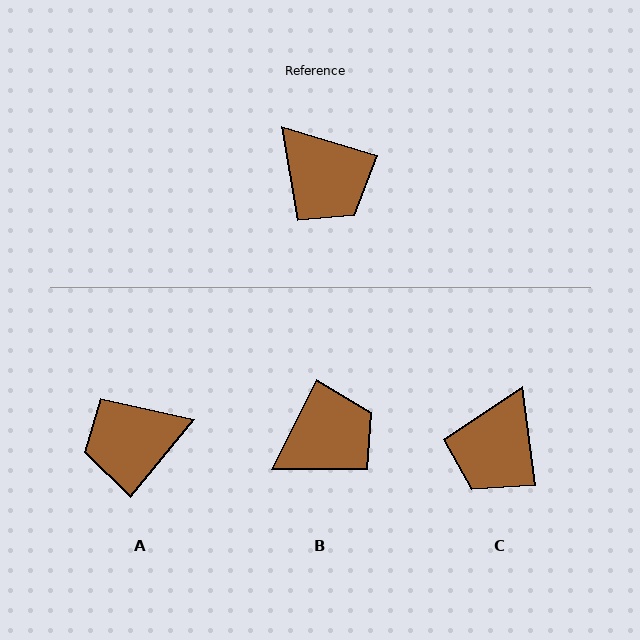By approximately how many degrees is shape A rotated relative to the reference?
Approximately 113 degrees clockwise.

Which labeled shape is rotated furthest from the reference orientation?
A, about 113 degrees away.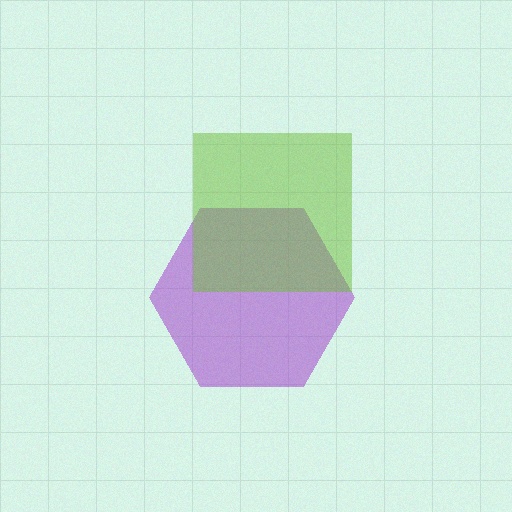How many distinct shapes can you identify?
There are 2 distinct shapes: a purple hexagon, a lime square.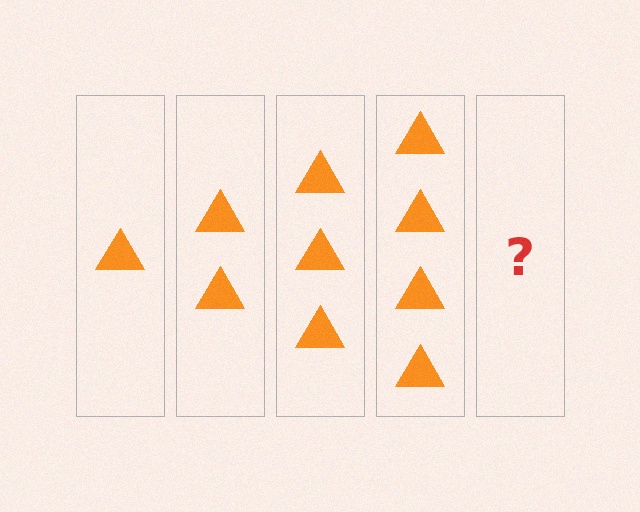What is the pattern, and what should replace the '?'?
The pattern is that each step adds one more triangle. The '?' should be 5 triangles.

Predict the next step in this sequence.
The next step is 5 triangles.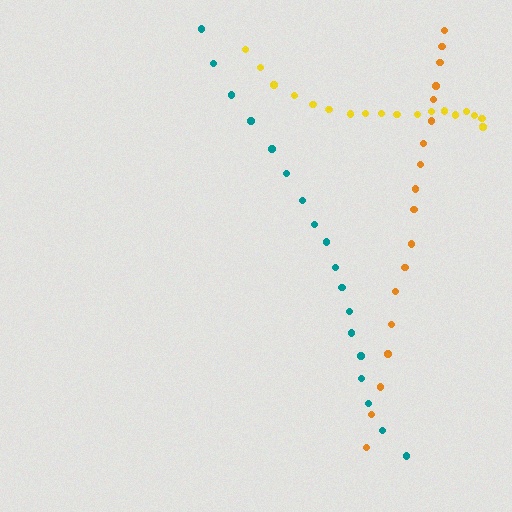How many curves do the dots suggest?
There are 3 distinct paths.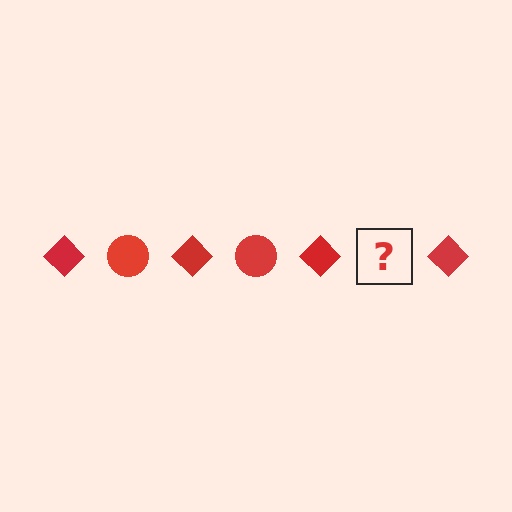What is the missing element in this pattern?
The missing element is a red circle.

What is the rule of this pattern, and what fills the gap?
The rule is that the pattern cycles through diamond, circle shapes in red. The gap should be filled with a red circle.